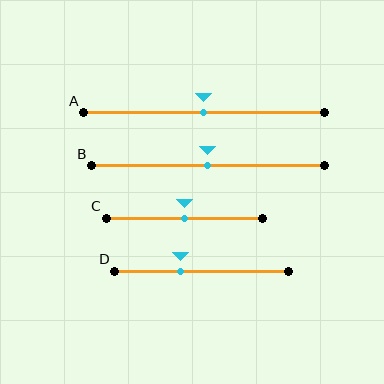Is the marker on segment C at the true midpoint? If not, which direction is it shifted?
Yes, the marker on segment C is at the true midpoint.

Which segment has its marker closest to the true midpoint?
Segment A has its marker closest to the true midpoint.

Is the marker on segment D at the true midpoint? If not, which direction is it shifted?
No, the marker on segment D is shifted to the left by about 12% of the segment length.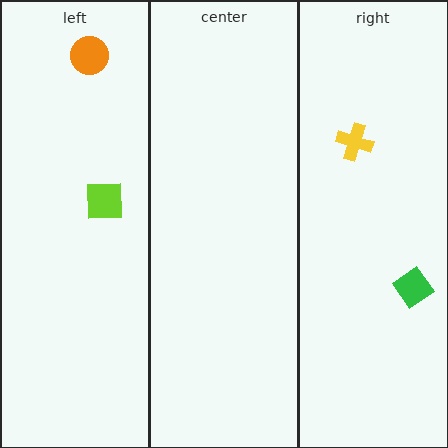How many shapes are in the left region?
2.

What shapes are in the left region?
The orange circle, the lime square.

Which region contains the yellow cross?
The right region.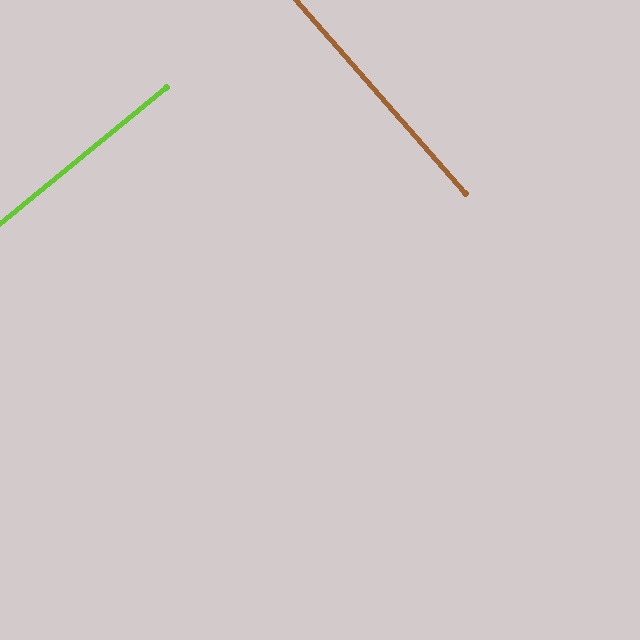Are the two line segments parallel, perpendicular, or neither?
Perpendicular — they meet at approximately 88°.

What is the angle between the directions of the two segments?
Approximately 88 degrees.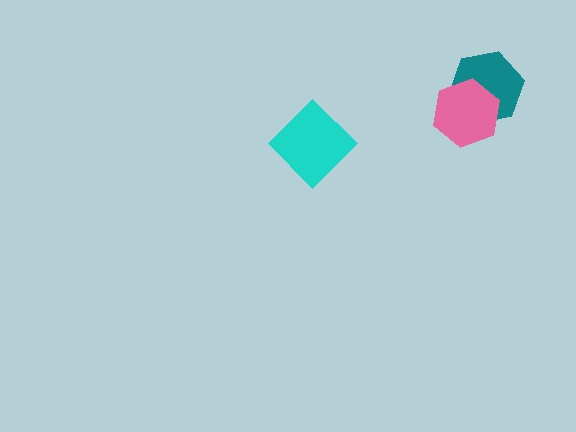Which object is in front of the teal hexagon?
The pink hexagon is in front of the teal hexagon.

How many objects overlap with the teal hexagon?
1 object overlaps with the teal hexagon.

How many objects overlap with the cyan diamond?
0 objects overlap with the cyan diamond.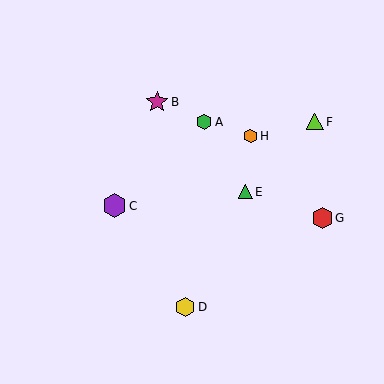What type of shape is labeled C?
Shape C is a purple hexagon.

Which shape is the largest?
The purple hexagon (labeled C) is the largest.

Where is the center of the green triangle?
The center of the green triangle is at (245, 192).